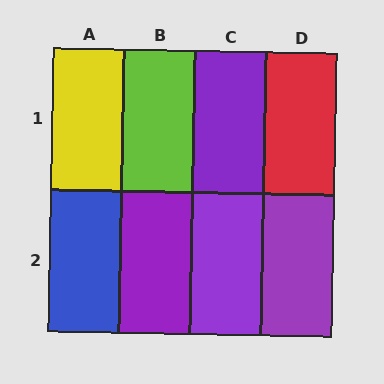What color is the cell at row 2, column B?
Purple.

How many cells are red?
1 cell is red.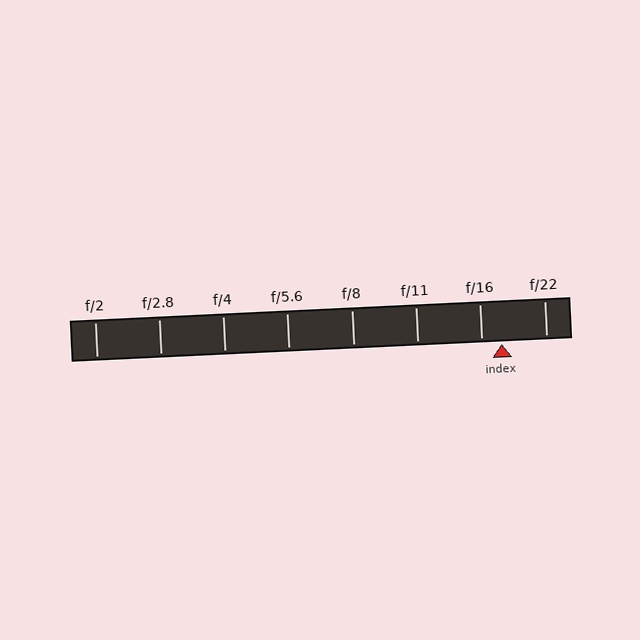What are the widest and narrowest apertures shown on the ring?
The widest aperture shown is f/2 and the narrowest is f/22.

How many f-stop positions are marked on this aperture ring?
There are 8 f-stop positions marked.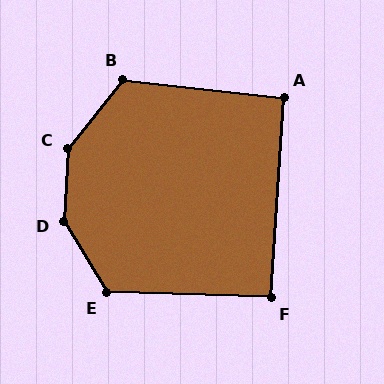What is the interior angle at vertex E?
Approximately 123 degrees (obtuse).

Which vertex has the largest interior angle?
D, at approximately 146 degrees.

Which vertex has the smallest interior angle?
F, at approximately 92 degrees.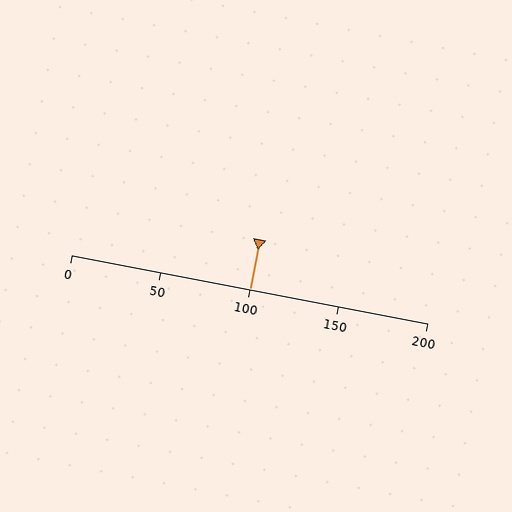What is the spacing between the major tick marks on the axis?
The major ticks are spaced 50 apart.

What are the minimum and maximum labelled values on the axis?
The axis runs from 0 to 200.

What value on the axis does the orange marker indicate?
The marker indicates approximately 100.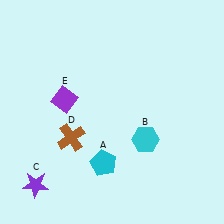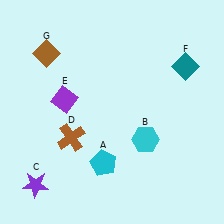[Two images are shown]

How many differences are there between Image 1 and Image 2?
There are 2 differences between the two images.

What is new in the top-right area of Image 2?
A teal diamond (F) was added in the top-right area of Image 2.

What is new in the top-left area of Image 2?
A brown diamond (G) was added in the top-left area of Image 2.